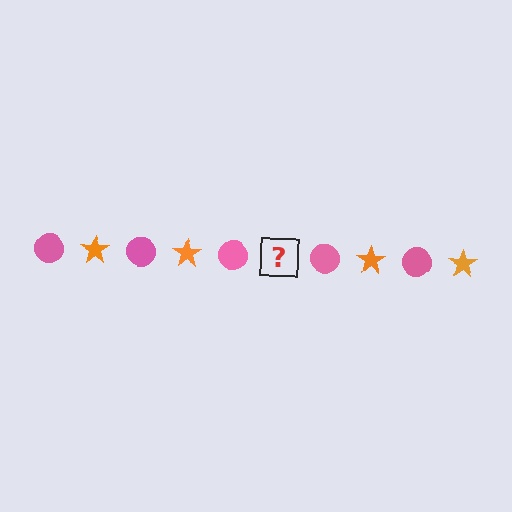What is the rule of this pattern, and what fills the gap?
The rule is that the pattern alternates between pink circle and orange star. The gap should be filled with an orange star.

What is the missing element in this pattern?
The missing element is an orange star.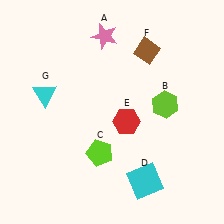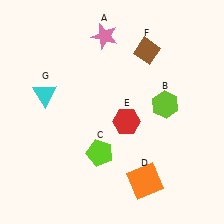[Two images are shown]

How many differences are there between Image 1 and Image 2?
There is 1 difference between the two images.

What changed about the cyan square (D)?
In Image 1, D is cyan. In Image 2, it changed to orange.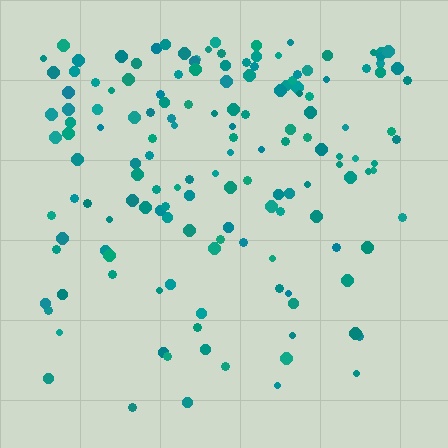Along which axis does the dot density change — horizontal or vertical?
Vertical.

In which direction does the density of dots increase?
From bottom to top, with the top side densest.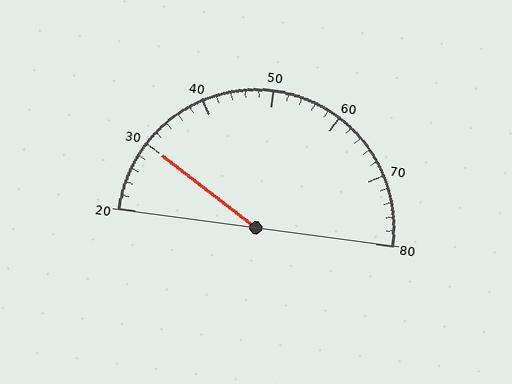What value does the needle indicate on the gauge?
The needle indicates approximately 30.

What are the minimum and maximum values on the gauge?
The gauge ranges from 20 to 80.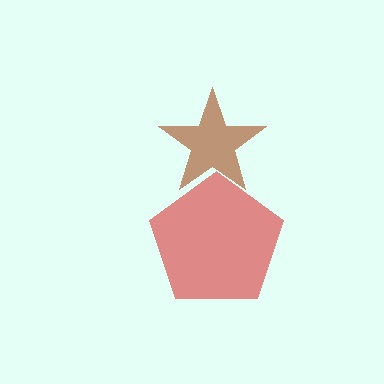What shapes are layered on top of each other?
The layered shapes are: a red pentagon, a brown star.